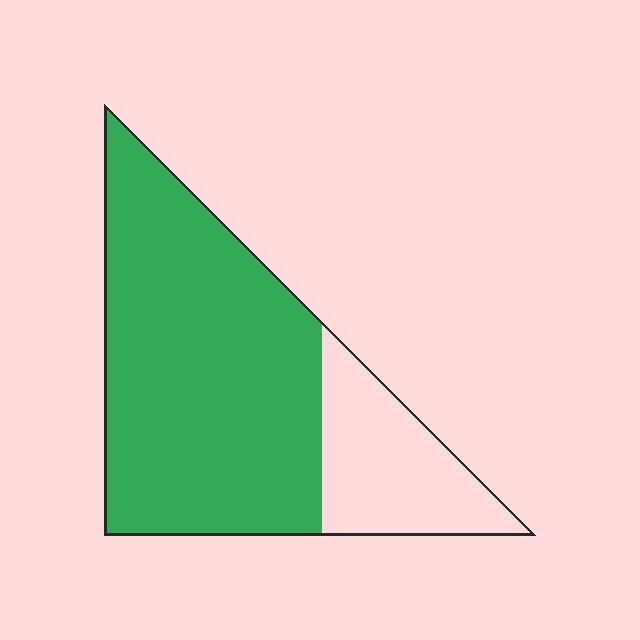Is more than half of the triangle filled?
Yes.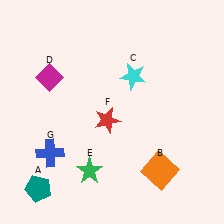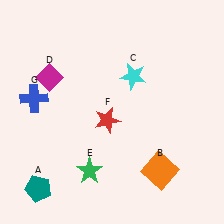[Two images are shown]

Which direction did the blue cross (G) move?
The blue cross (G) moved up.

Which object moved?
The blue cross (G) moved up.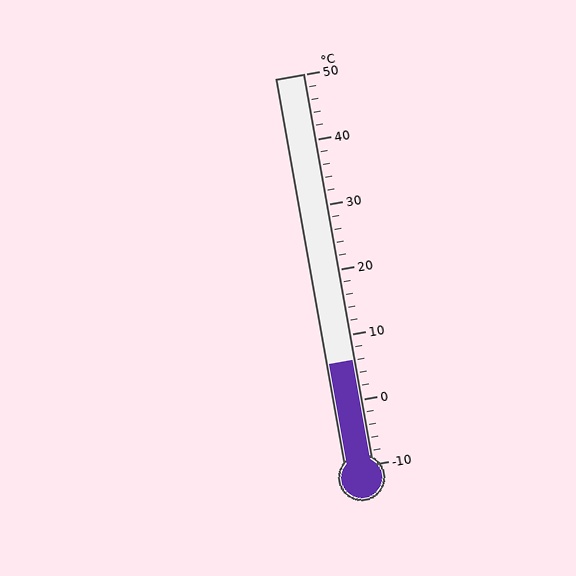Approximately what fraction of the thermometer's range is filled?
The thermometer is filled to approximately 25% of its range.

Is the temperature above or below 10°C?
The temperature is below 10°C.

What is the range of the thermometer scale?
The thermometer scale ranges from -10°C to 50°C.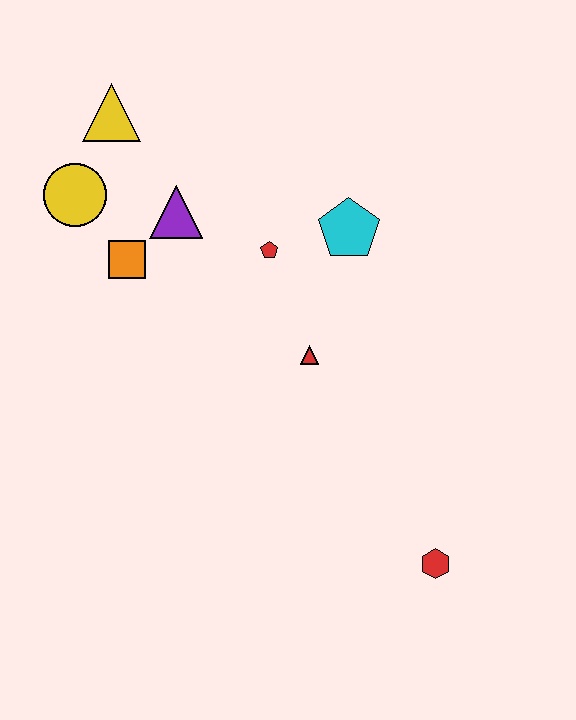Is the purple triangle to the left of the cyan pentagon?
Yes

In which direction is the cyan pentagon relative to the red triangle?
The cyan pentagon is above the red triangle.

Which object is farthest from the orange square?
The red hexagon is farthest from the orange square.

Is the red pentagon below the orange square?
No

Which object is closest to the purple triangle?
The orange square is closest to the purple triangle.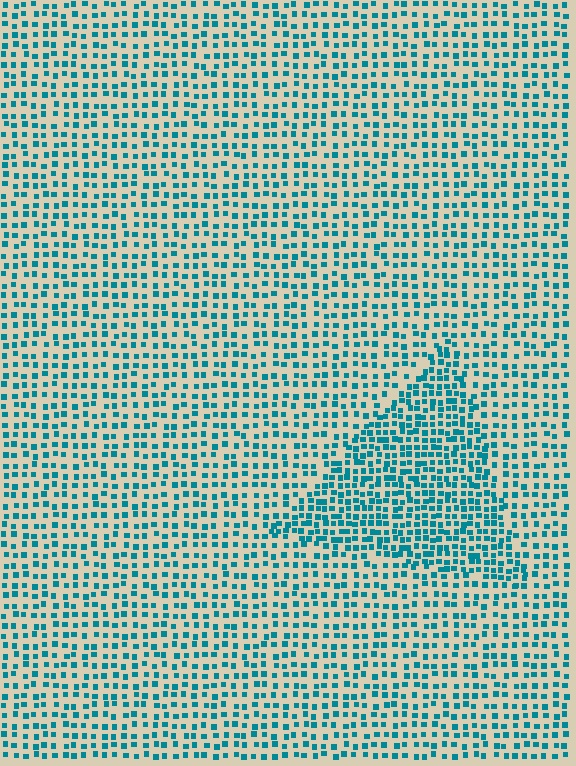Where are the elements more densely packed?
The elements are more densely packed inside the triangle boundary.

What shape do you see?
I see a triangle.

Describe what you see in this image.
The image contains small teal elements arranged at two different densities. A triangle-shaped region is visible where the elements are more densely packed than the surrounding area.